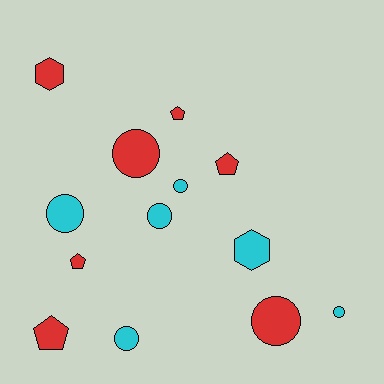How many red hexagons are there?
There is 1 red hexagon.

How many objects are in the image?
There are 13 objects.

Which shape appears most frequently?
Circle, with 7 objects.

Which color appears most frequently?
Red, with 7 objects.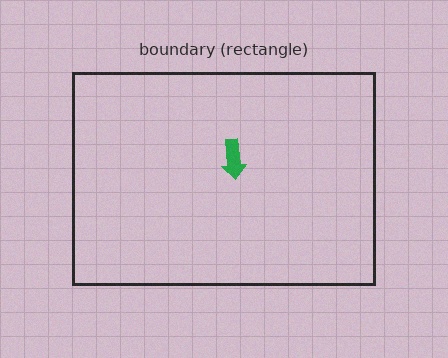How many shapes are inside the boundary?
1 inside, 0 outside.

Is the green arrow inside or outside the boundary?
Inside.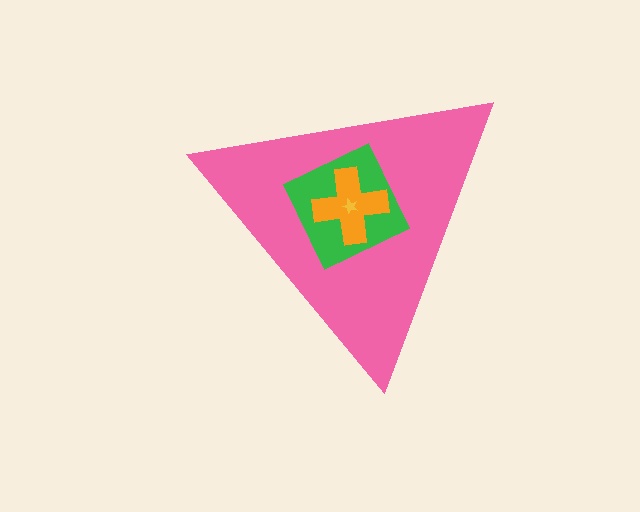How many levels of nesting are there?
4.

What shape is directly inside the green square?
The orange cross.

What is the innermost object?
The yellow star.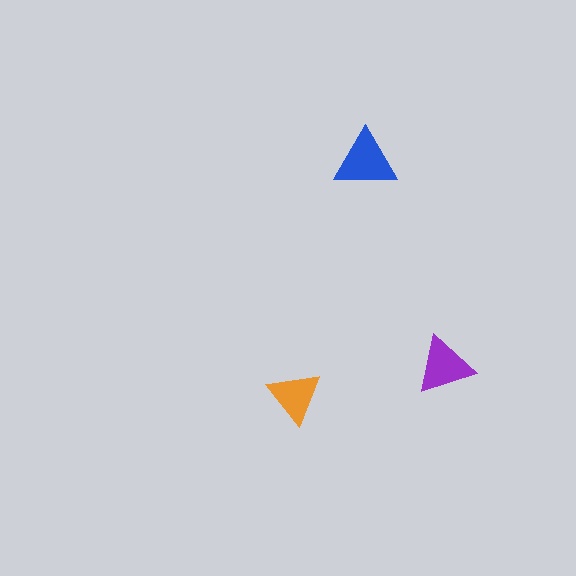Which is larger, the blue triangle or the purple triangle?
The blue one.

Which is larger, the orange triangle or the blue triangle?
The blue one.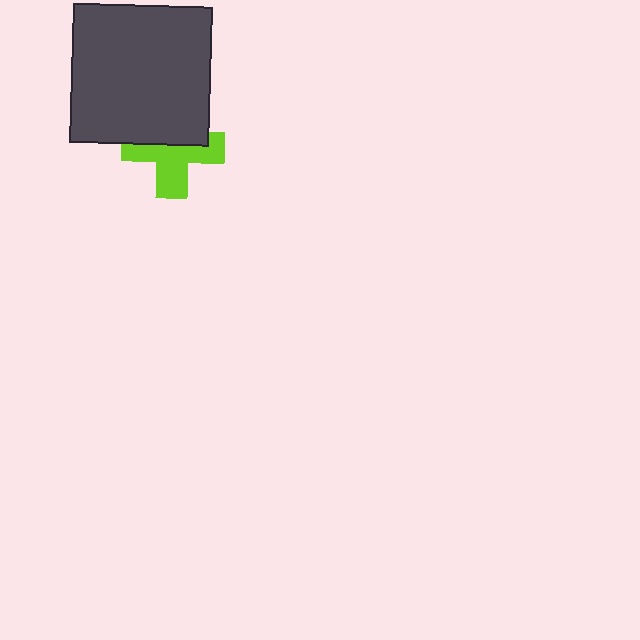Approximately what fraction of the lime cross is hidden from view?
Roughly 42% of the lime cross is hidden behind the dark gray square.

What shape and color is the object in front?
The object in front is a dark gray square.